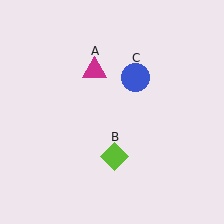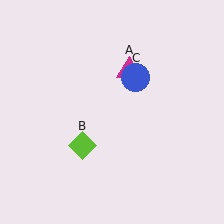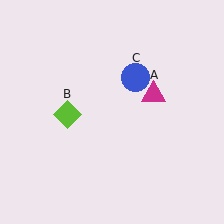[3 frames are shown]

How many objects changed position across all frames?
2 objects changed position: magenta triangle (object A), lime diamond (object B).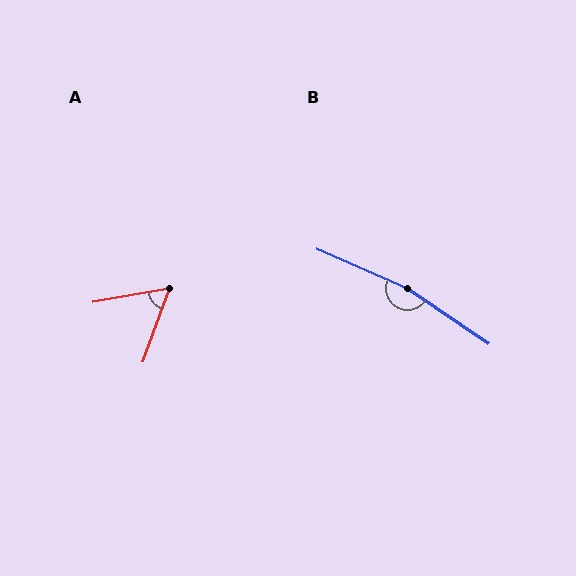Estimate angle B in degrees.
Approximately 169 degrees.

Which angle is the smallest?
A, at approximately 60 degrees.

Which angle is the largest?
B, at approximately 169 degrees.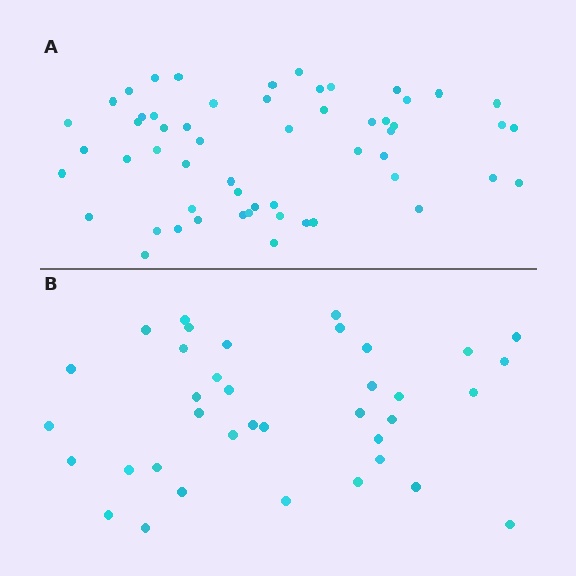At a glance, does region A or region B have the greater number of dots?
Region A (the top region) has more dots.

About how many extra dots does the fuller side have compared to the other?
Region A has approximately 20 more dots than region B.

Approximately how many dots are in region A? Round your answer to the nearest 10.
About 60 dots. (The exact count is 56, which rounds to 60.)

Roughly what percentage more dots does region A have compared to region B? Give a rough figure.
About 50% more.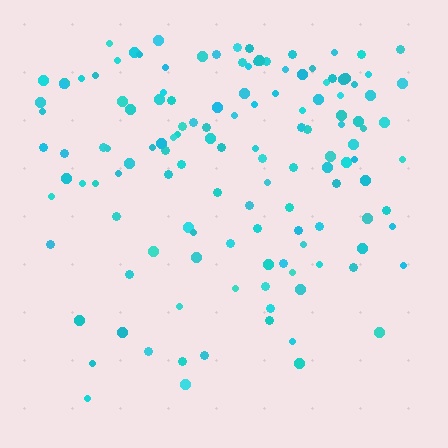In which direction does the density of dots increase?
From bottom to top, with the top side densest.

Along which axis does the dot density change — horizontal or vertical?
Vertical.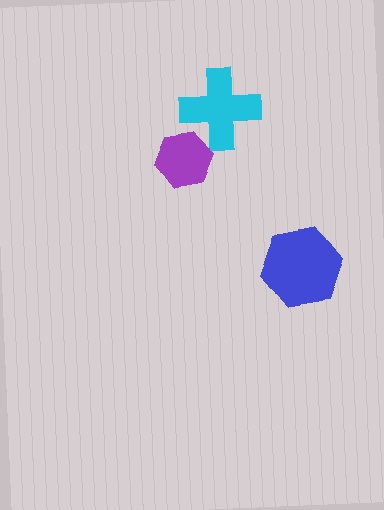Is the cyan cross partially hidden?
No, no other shape covers it.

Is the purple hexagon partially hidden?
Yes, it is partially covered by another shape.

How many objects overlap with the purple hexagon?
1 object overlaps with the purple hexagon.